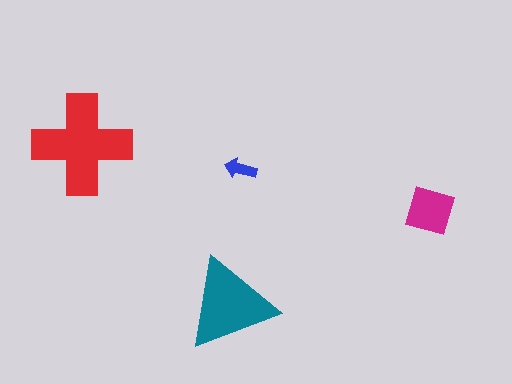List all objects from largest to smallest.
The red cross, the teal triangle, the magenta diamond, the blue arrow.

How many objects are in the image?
There are 4 objects in the image.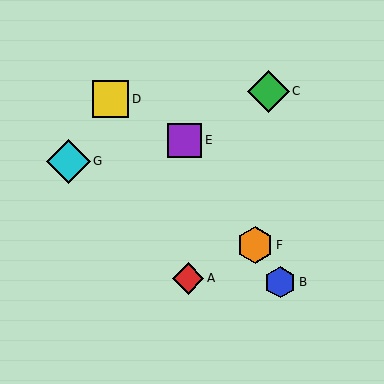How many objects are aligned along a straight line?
3 objects (B, E, F) are aligned along a straight line.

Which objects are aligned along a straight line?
Objects B, E, F are aligned along a straight line.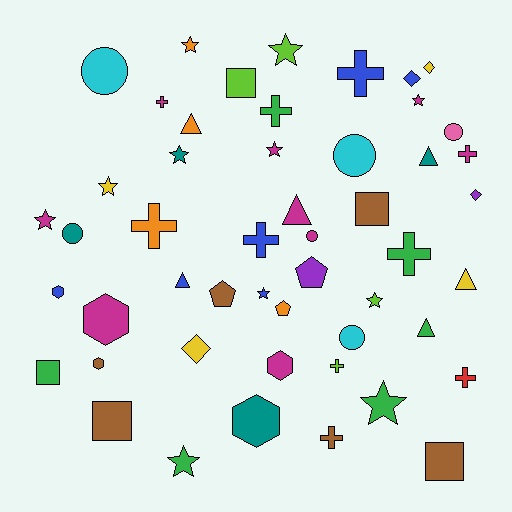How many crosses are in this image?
There are 10 crosses.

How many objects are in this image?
There are 50 objects.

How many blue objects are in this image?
There are 6 blue objects.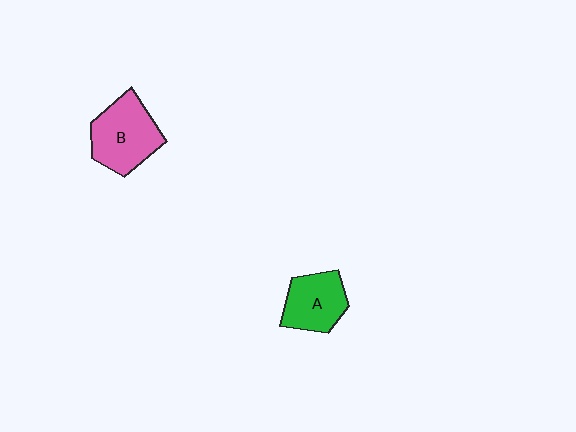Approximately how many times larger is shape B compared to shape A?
Approximately 1.3 times.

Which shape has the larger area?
Shape B (pink).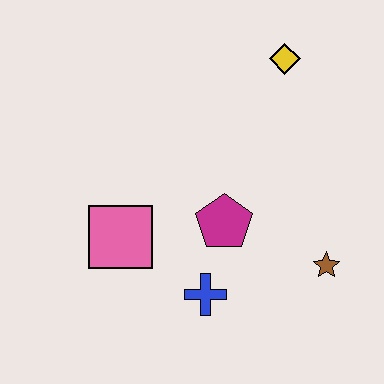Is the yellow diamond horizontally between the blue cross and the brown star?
Yes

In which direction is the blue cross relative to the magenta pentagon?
The blue cross is below the magenta pentagon.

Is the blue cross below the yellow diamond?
Yes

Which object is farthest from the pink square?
The yellow diamond is farthest from the pink square.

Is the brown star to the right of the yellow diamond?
Yes